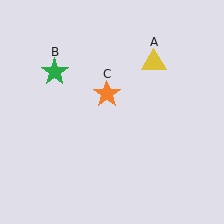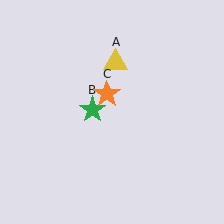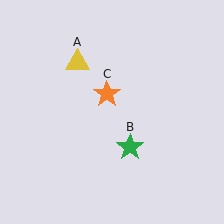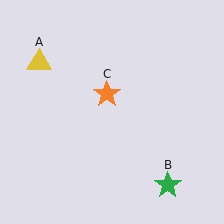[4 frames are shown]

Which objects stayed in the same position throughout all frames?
Orange star (object C) remained stationary.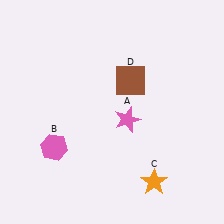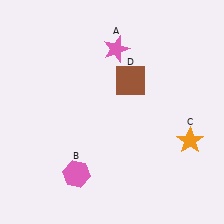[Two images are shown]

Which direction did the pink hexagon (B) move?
The pink hexagon (B) moved down.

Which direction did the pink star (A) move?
The pink star (A) moved up.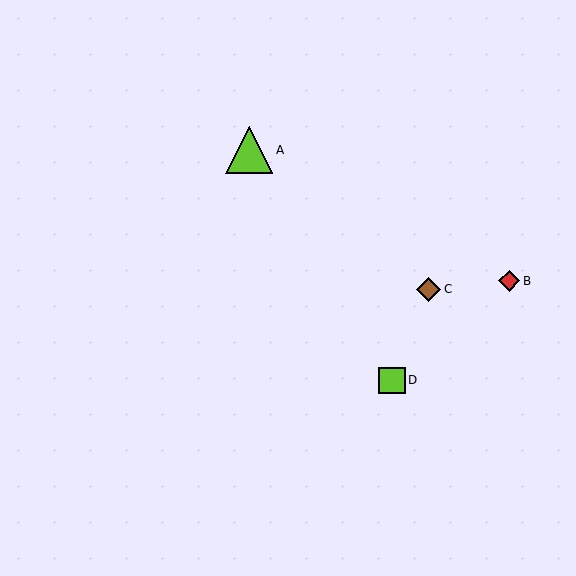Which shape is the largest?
The lime triangle (labeled A) is the largest.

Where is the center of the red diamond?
The center of the red diamond is at (509, 281).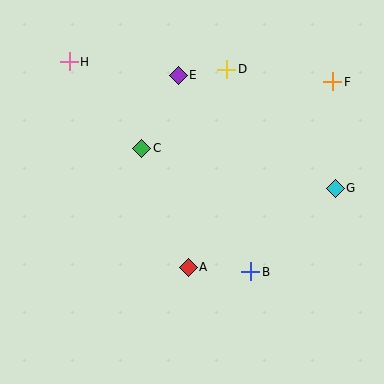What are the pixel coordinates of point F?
Point F is at (333, 82).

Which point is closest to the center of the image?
Point C at (142, 148) is closest to the center.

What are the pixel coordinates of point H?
Point H is at (69, 62).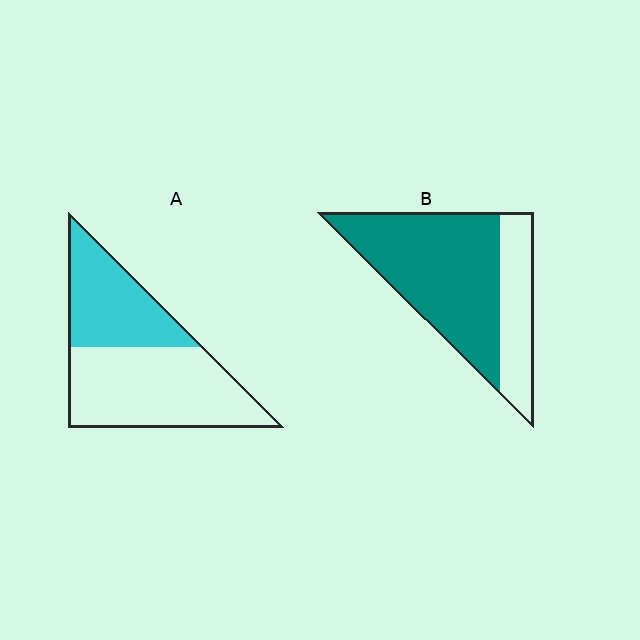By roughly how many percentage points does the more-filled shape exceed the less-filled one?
By roughly 30 percentage points (B over A).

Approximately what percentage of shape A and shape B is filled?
A is approximately 40% and B is approximately 70%.